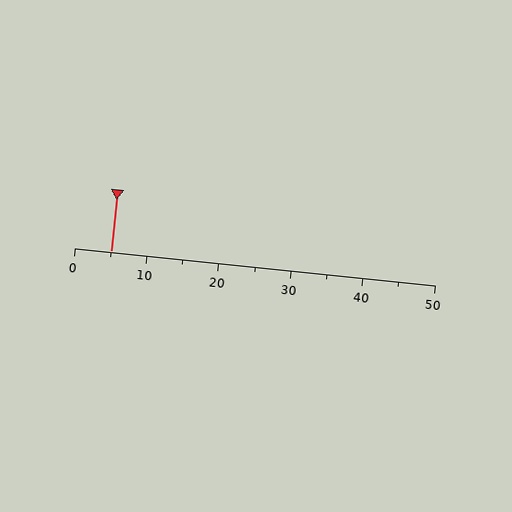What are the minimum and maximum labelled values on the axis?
The axis runs from 0 to 50.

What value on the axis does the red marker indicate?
The marker indicates approximately 5.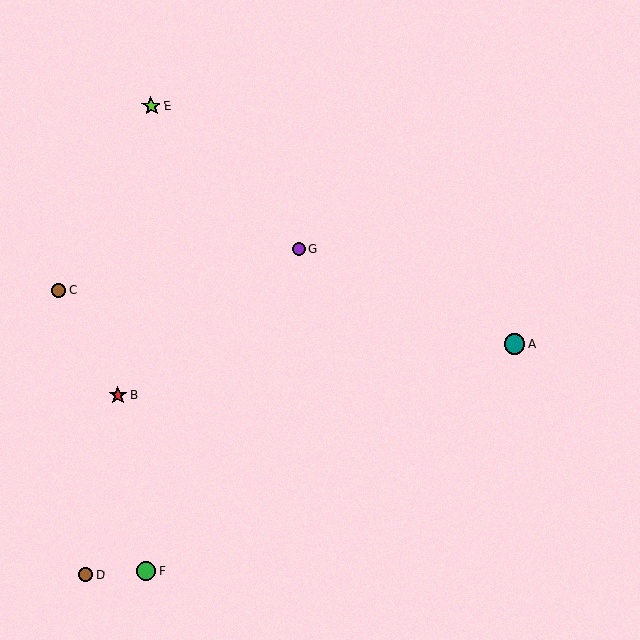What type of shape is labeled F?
Shape F is a green circle.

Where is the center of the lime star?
The center of the lime star is at (151, 106).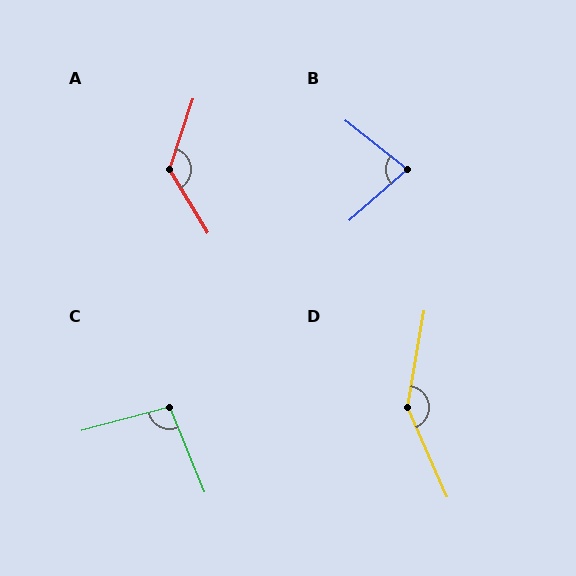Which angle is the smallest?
B, at approximately 80 degrees.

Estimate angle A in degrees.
Approximately 130 degrees.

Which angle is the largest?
D, at approximately 146 degrees.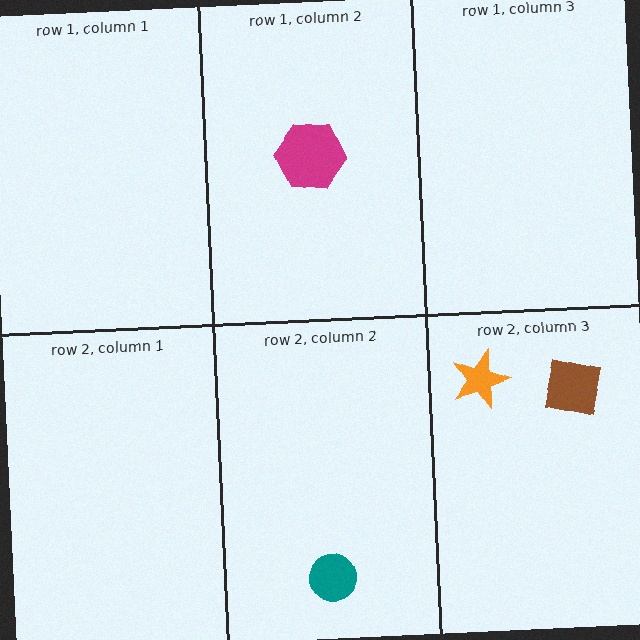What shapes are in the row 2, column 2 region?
The teal circle.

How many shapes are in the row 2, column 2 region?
1.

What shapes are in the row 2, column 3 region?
The brown square, the orange star.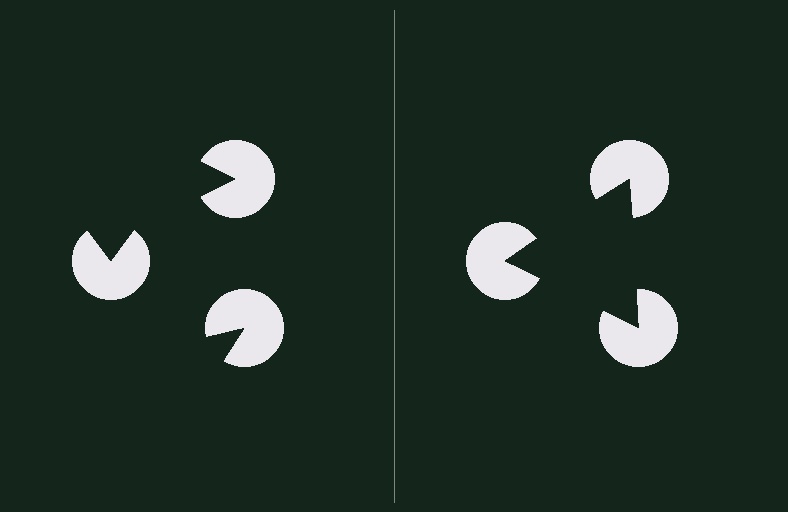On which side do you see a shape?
An illusory triangle appears on the right side. On the left side the wedge cuts are rotated, so no coherent shape forms.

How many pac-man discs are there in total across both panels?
6 — 3 on each side.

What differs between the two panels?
The pac-man discs are positioned identically on both sides; only the wedge orientations differ. On the right they align to a triangle; on the left they are misaligned.